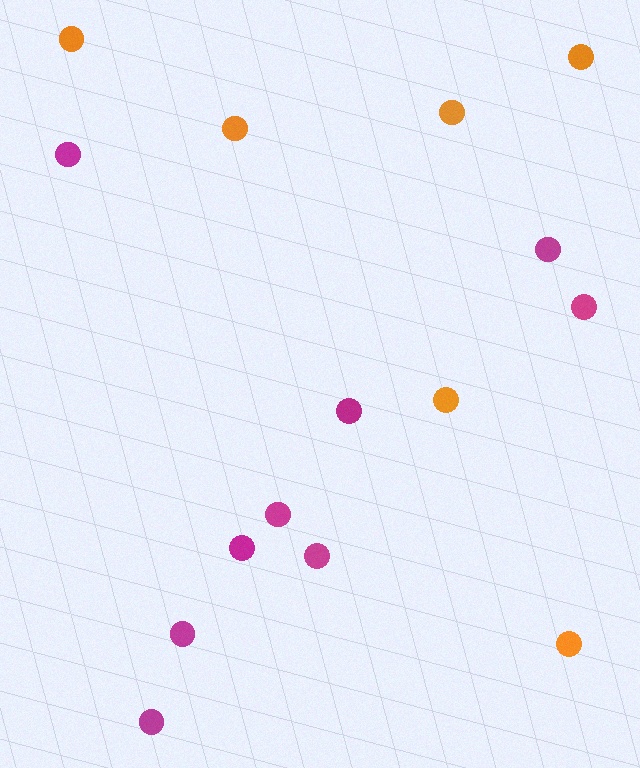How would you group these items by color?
There are 2 groups: one group of magenta circles (9) and one group of orange circles (6).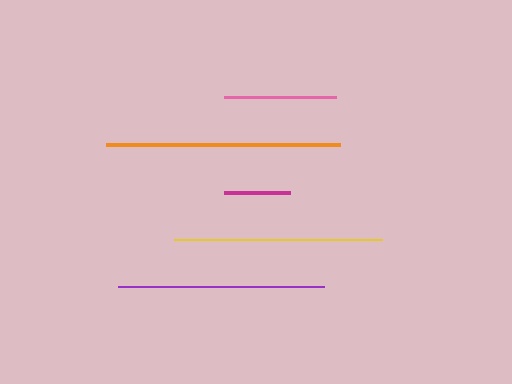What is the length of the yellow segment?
The yellow segment is approximately 208 pixels long.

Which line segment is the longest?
The orange line is the longest at approximately 234 pixels.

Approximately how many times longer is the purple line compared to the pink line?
The purple line is approximately 1.8 times the length of the pink line.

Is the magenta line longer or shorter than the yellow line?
The yellow line is longer than the magenta line.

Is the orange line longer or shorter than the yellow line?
The orange line is longer than the yellow line.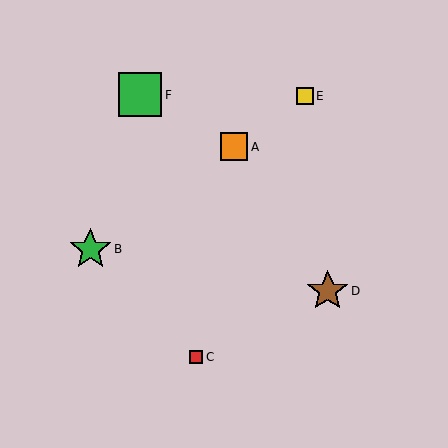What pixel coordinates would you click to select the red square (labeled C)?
Click at (196, 357) to select the red square C.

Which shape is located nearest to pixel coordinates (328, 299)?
The brown star (labeled D) at (327, 291) is nearest to that location.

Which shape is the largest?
The green square (labeled F) is the largest.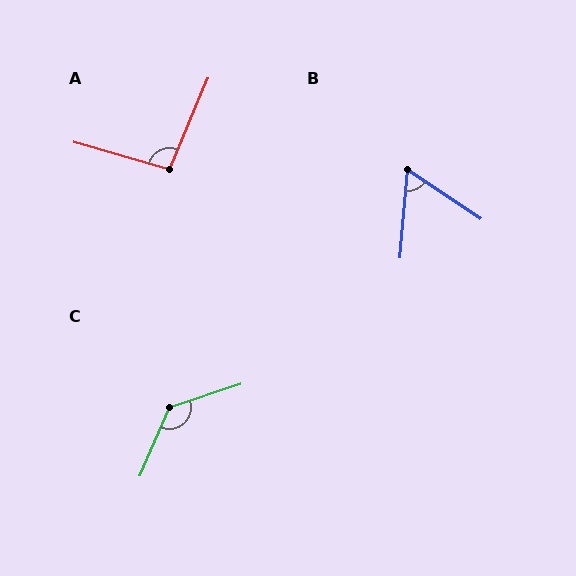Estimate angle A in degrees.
Approximately 97 degrees.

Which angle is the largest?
C, at approximately 131 degrees.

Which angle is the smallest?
B, at approximately 61 degrees.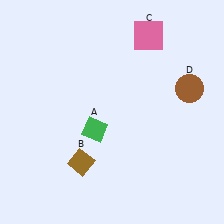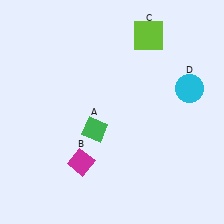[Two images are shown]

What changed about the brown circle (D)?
In Image 1, D is brown. In Image 2, it changed to cyan.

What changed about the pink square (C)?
In Image 1, C is pink. In Image 2, it changed to lime.